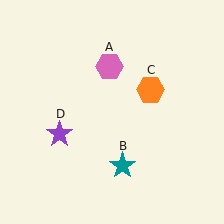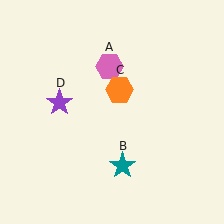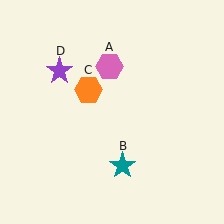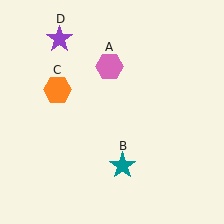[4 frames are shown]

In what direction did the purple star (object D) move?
The purple star (object D) moved up.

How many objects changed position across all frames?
2 objects changed position: orange hexagon (object C), purple star (object D).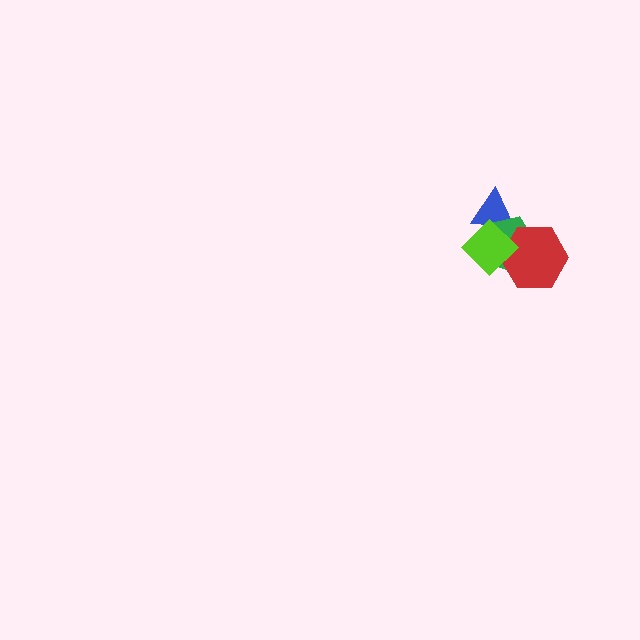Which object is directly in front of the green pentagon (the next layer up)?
The red hexagon is directly in front of the green pentagon.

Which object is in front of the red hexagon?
The lime diamond is in front of the red hexagon.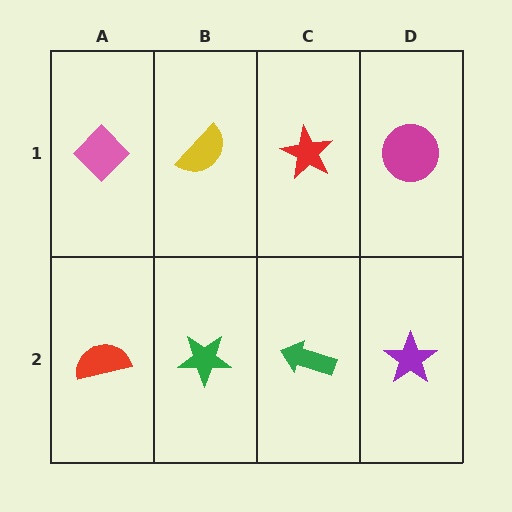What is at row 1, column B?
A yellow semicircle.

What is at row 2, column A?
A red semicircle.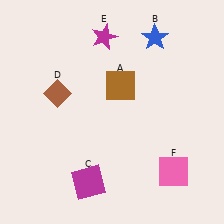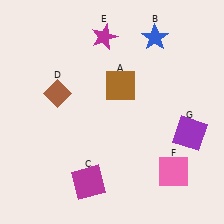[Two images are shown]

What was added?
A purple square (G) was added in Image 2.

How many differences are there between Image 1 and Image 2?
There is 1 difference between the two images.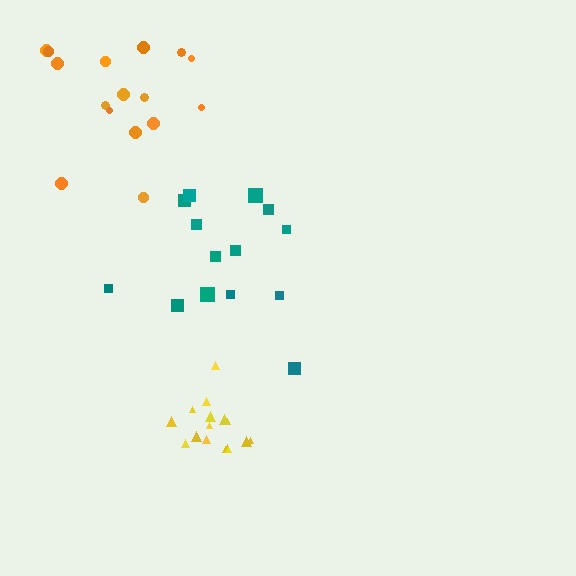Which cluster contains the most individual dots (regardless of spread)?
Yellow (16).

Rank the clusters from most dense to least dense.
yellow, orange, teal.